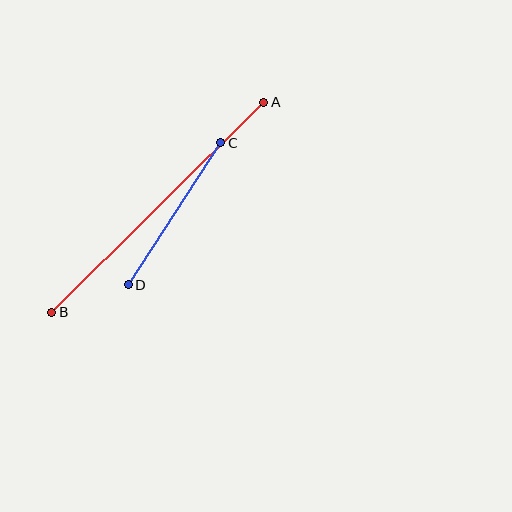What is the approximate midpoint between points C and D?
The midpoint is at approximately (174, 214) pixels.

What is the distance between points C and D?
The distance is approximately 170 pixels.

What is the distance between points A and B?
The distance is approximately 299 pixels.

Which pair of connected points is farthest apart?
Points A and B are farthest apart.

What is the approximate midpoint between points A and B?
The midpoint is at approximately (158, 207) pixels.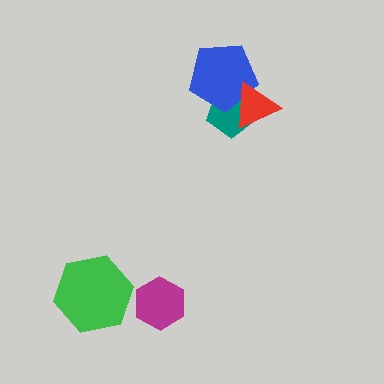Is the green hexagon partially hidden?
No, no other shape covers it.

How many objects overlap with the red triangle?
2 objects overlap with the red triangle.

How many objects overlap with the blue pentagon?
2 objects overlap with the blue pentagon.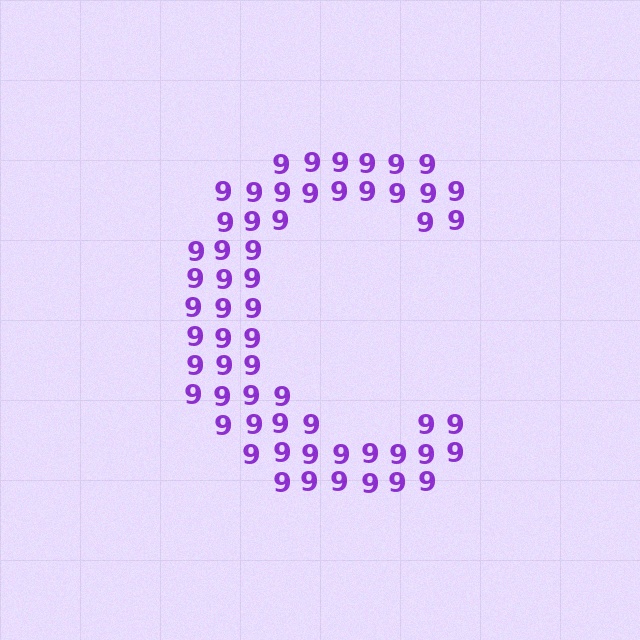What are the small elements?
The small elements are digit 9's.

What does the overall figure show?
The overall figure shows the letter C.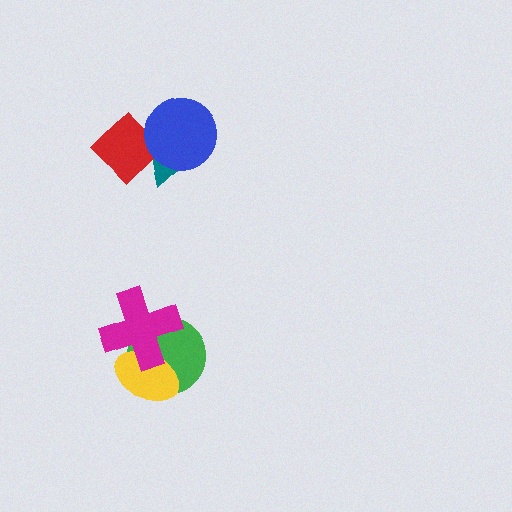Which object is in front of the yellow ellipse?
The magenta cross is in front of the yellow ellipse.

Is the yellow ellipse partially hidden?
Yes, it is partially covered by another shape.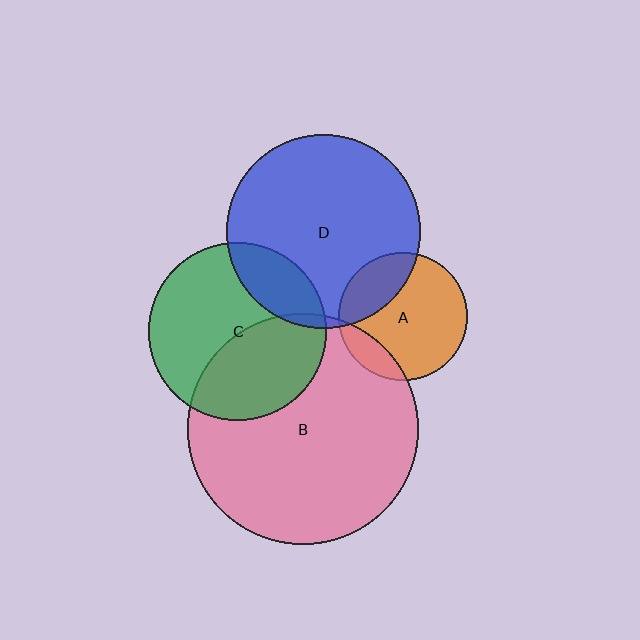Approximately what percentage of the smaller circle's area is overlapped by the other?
Approximately 40%.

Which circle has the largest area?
Circle B (pink).